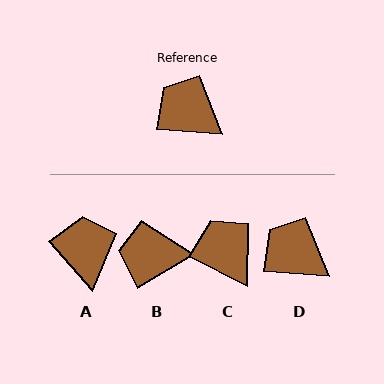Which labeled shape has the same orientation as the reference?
D.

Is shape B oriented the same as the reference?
No, it is off by about 35 degrees.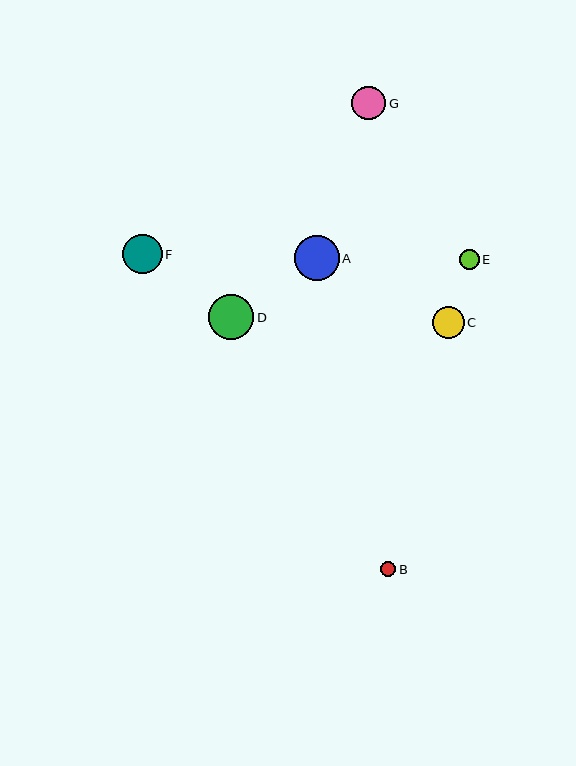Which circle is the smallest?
Circle B is the smallest with a size of approximately 15 pixels.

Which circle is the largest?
Circle D is the largest with a size of approximately 45 pixels.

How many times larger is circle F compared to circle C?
Circle F is approximately 1.2 times the size of circle C.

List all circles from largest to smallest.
From largest to smallest: D, A, F, G, C, E, B.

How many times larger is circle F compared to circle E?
Circle F is approximately 2.1 times the size of circle E.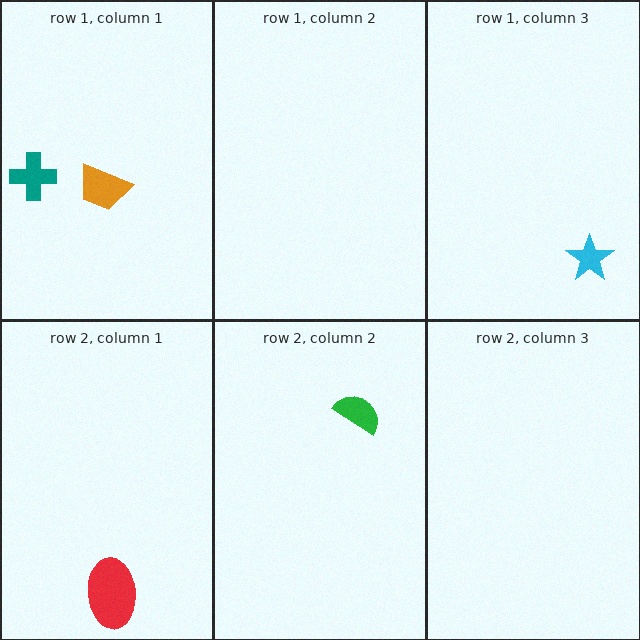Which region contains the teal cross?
The row 1, column 1 region.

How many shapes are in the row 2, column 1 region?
1.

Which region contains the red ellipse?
The row 2, column 1 region.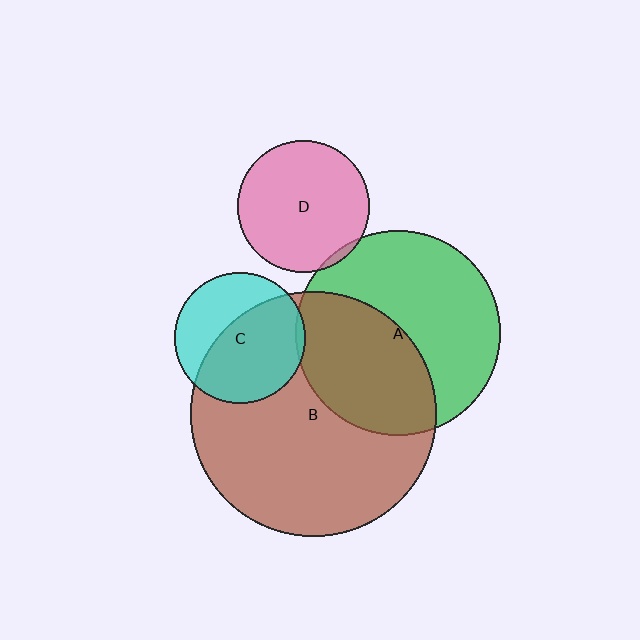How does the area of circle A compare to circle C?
Approximately 2.5 times.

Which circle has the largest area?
Circle B (brown).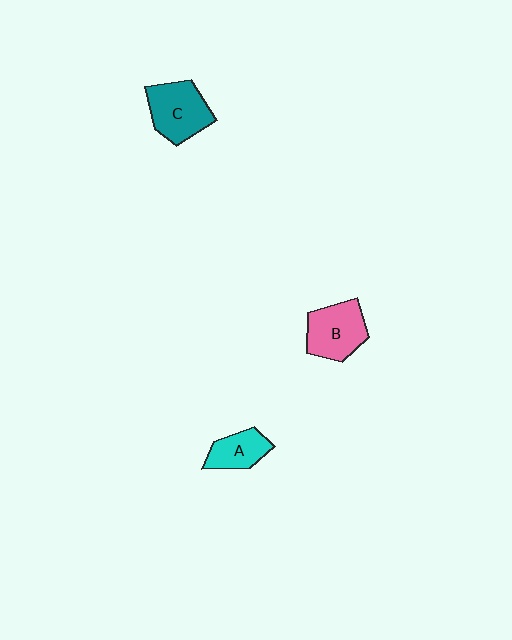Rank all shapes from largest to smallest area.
From largest to smallest: C (teal), B (pink), A (cyan).